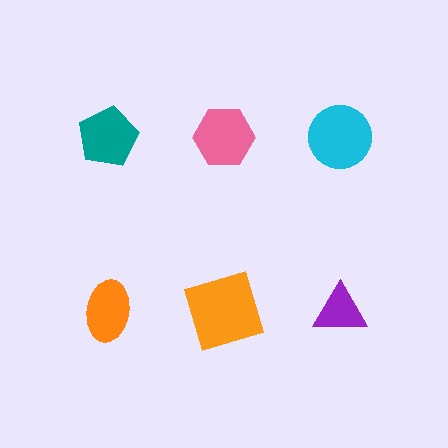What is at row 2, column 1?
An orange ellipse.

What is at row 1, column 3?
A cyan circle.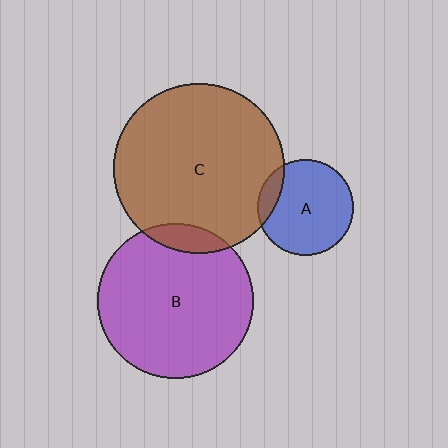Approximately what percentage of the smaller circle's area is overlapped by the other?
Approximately 10%.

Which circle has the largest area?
Circle C (brown).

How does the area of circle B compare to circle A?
Approximately 2.6 times.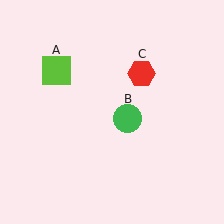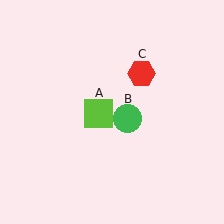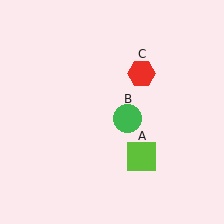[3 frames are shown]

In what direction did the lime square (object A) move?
The lime square (object A) moved down and to the right.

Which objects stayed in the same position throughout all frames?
Green circle (object B) and red hexagon (object C) remained stationary.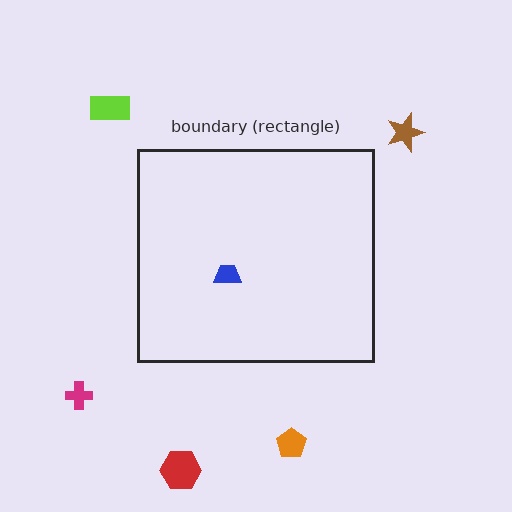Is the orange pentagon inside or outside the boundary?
Outside.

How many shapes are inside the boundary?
1 inside, 5 outside.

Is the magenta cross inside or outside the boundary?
Outside.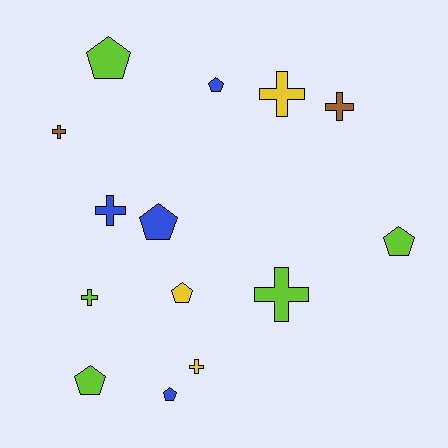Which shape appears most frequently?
Cross, with 7 objects.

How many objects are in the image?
There are 14 objects.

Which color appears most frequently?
Lime, with 5 objects.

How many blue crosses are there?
There is 1 blue cross.